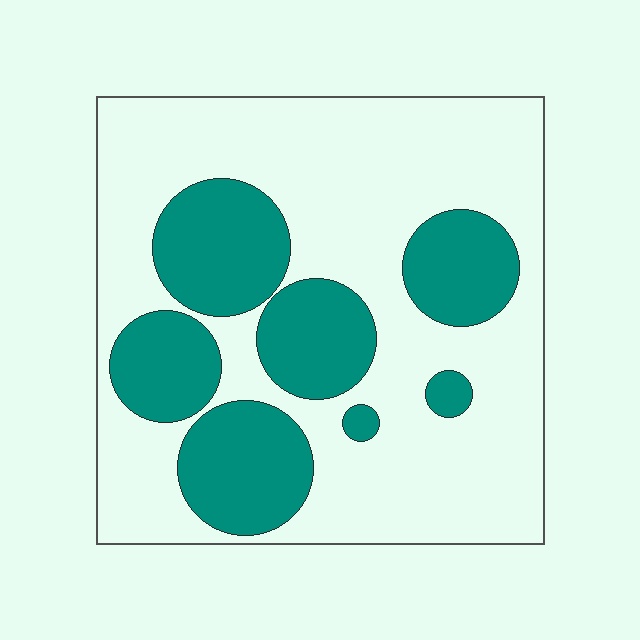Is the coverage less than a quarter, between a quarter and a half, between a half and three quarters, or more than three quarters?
Between a quarter and a half.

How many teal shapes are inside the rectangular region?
7.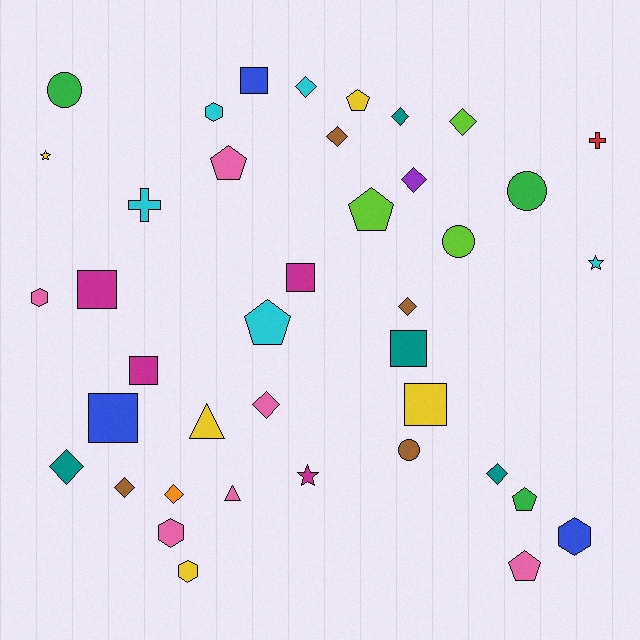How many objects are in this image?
There are 40 objects.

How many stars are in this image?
There are 3 stars.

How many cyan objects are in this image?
There are 5 cyan objects.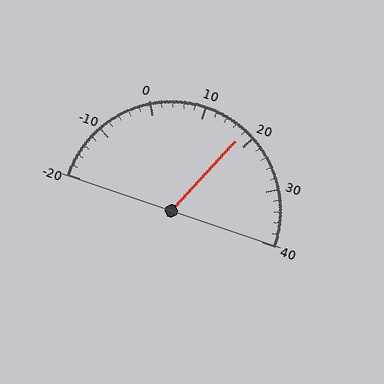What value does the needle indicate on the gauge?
The needle indicates approximately 18.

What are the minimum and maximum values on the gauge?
The gauge ranges from -20 to 40.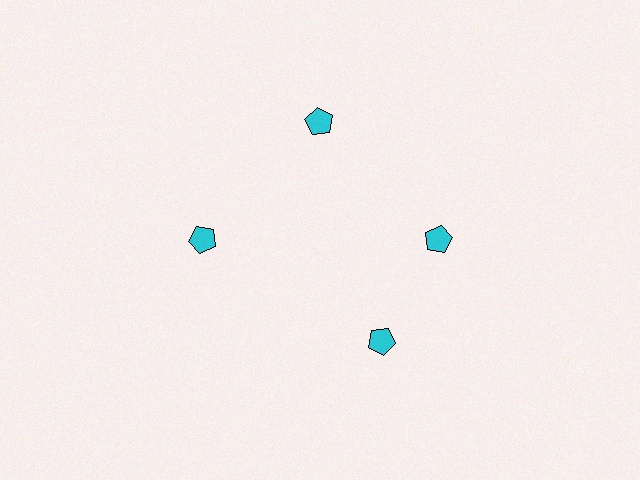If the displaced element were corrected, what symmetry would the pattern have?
It would have 4-fold rotational symmetry — the pattern would map onto itself every 90 degrees.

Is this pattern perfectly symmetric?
No. The 4 cyan pentagons are arranged in a ring, but one element near the 6 o'clock position is rotated out of alignment along the ring, breaking the 4-fold rotational symmetry.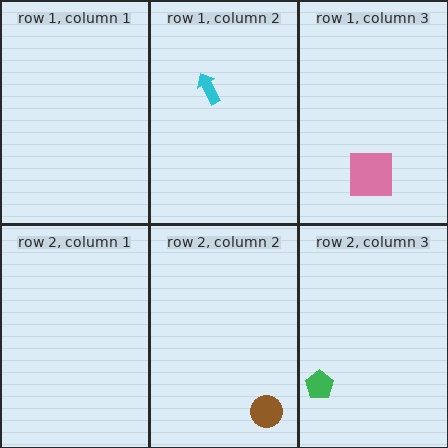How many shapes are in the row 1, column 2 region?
1.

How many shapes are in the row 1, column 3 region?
1.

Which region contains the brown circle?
The row 2, column 2 region.